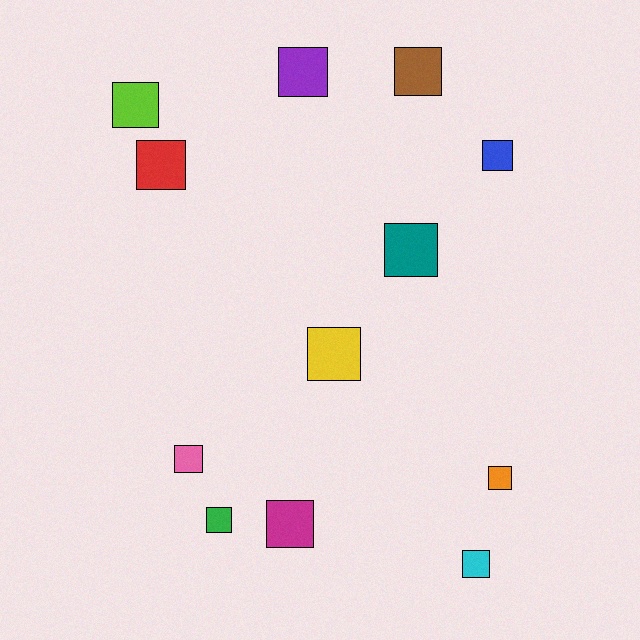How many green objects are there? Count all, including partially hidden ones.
There is 1 green object.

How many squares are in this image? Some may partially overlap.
There are 12 squares.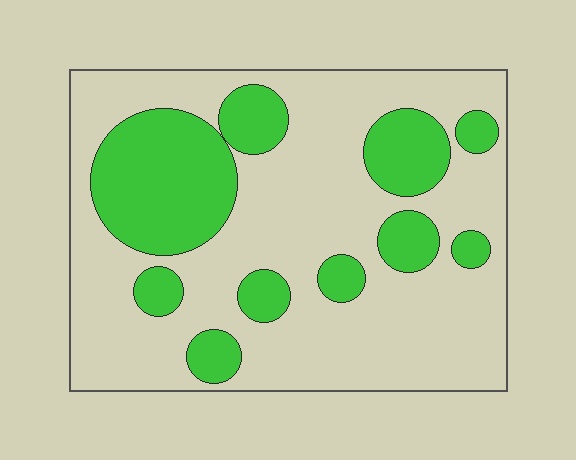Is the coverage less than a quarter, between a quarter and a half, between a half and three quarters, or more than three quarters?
Between a quarter and a half.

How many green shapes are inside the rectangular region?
10.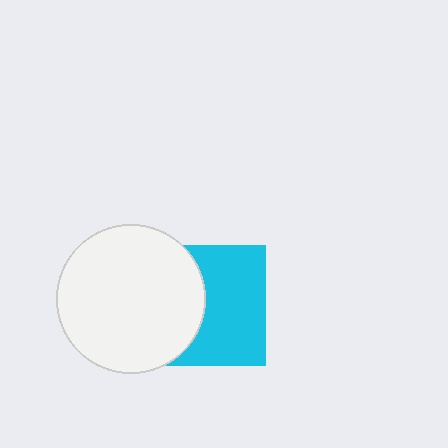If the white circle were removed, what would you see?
You would see the complete cyan square.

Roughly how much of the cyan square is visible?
About half of it is visible (roughly 57%).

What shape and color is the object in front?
The object in front is a white circle.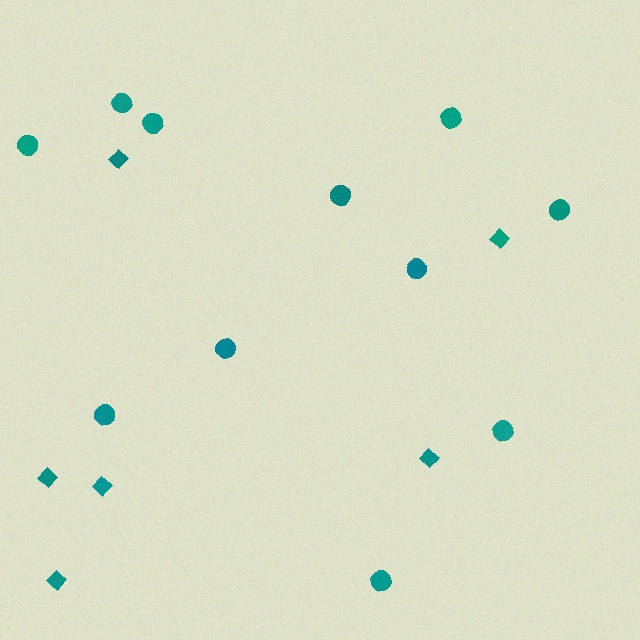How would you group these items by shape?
There are 2 groups: one group of diamonds (6) and one group of circles (11).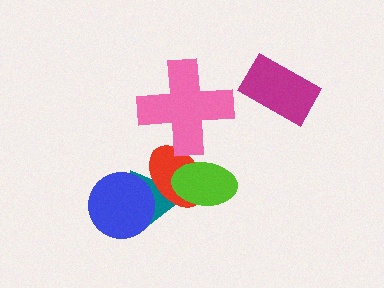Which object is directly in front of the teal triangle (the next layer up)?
The red ellipse is directly in front of the teal triangle.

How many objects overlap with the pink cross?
1 object overlaps with the pink cross.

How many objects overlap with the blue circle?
1 object overlaps with the blue circle.